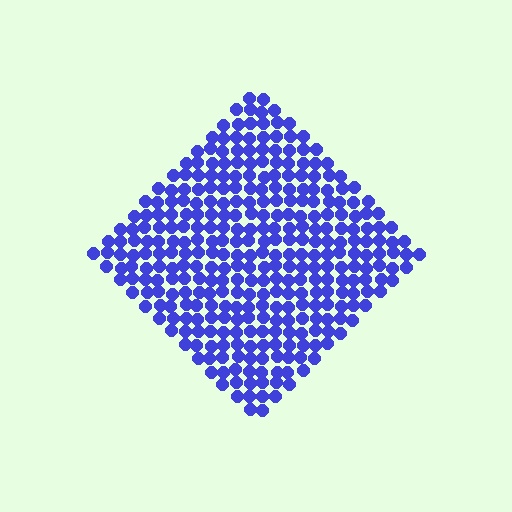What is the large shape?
The large shape is a diamond.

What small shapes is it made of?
It is made of small circles.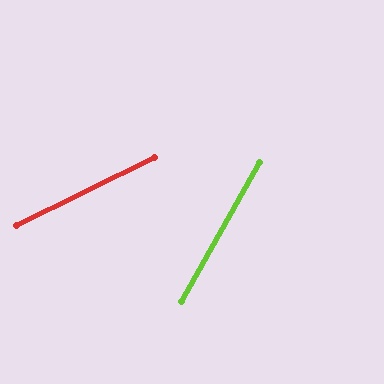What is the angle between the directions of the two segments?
Approximately 35 degrees.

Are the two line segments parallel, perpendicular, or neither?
Neither parallel nor perpendicular — they differ by about 35°.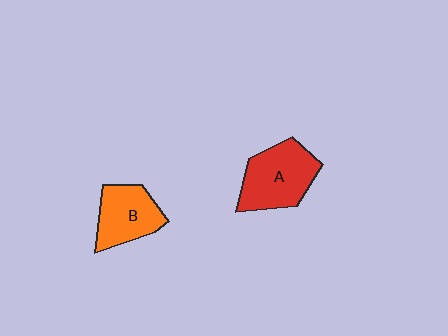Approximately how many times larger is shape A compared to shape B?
Approximately 1.2 times.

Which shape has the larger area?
Shape A (red).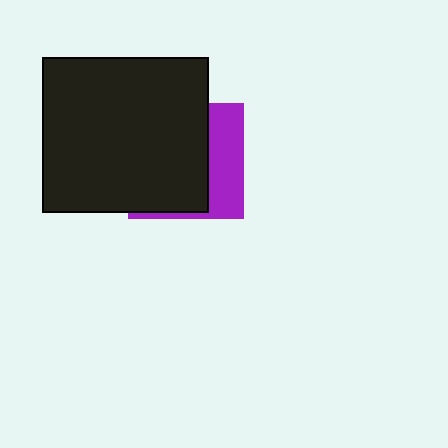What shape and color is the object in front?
The object in front is a black rectangle.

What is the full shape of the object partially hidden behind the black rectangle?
The partially hidden object is a purple square.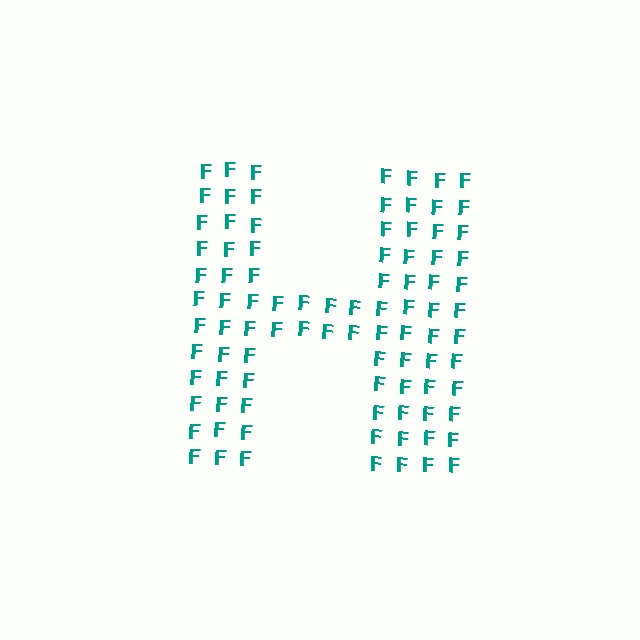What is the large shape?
The large shape is the letter H.